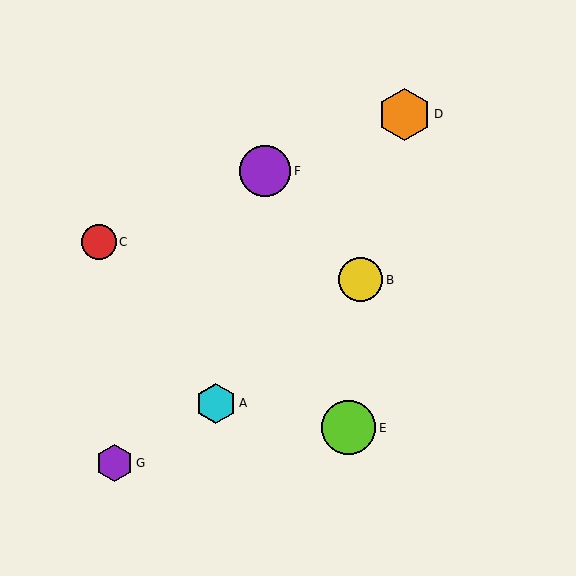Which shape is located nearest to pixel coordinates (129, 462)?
The purple hexagon (labeled G) at (115, 463) is nearest to that location.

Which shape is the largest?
The lime circle (labeled E) is the largest.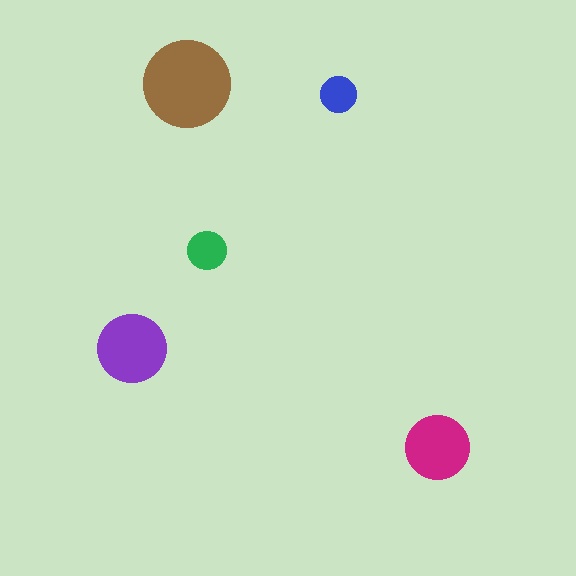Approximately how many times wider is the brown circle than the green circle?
About 2 times wider.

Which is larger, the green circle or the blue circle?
The green one.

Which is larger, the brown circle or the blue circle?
The brown one.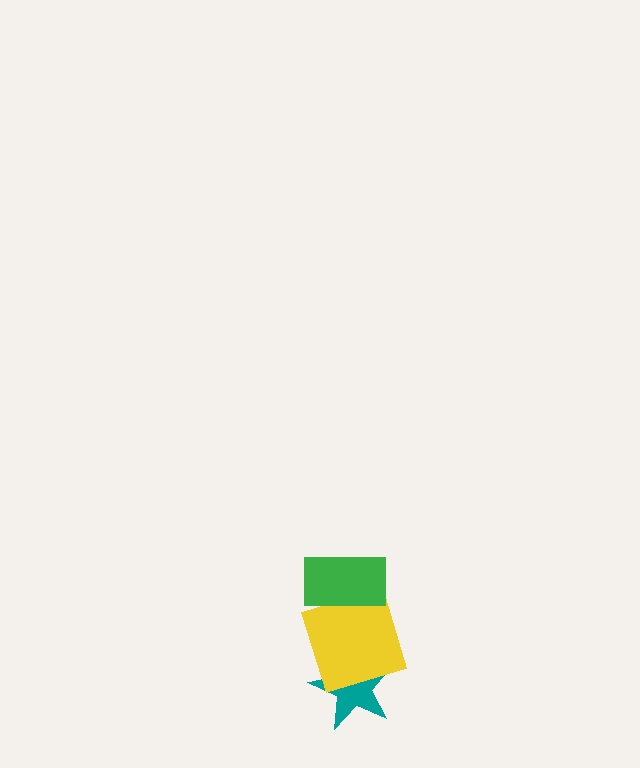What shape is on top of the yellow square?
The green rectangle is on top of the yellow square.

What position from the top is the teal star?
The teal star is 3rd from the top.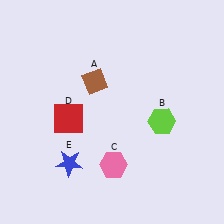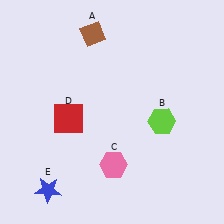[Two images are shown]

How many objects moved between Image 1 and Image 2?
2 objects moved between the two images.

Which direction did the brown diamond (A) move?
The brown diamond (A) moved up.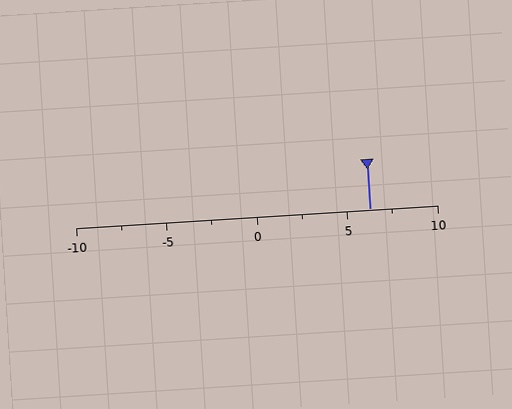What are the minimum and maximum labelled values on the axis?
The axis runs from -10 to 10.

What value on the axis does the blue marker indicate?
The marker indicates approximately 6.2.